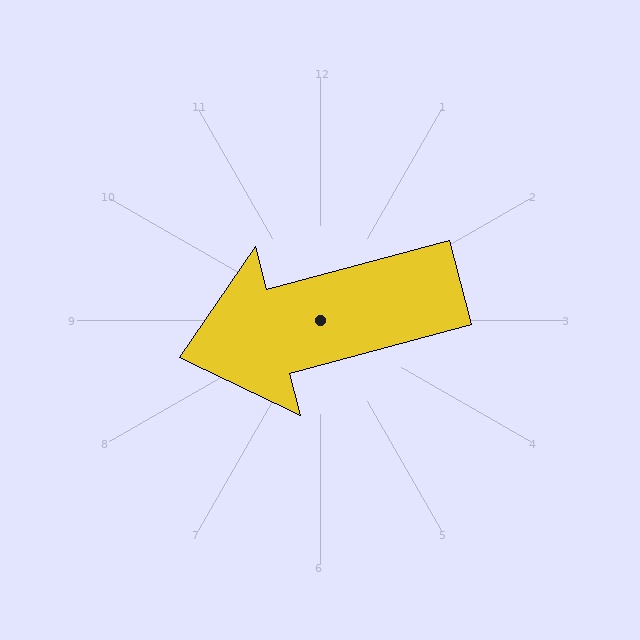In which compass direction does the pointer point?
West.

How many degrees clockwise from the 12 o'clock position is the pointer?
Approximately 255 degrees.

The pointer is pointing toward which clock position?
Roughly 9 o'clock.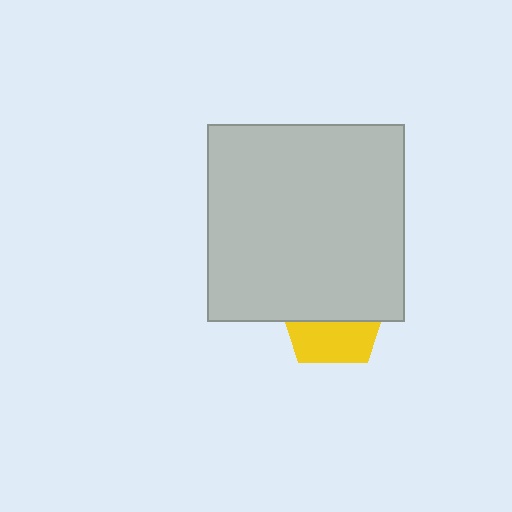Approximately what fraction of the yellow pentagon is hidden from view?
Roughly 58% of the yellow pentagon is hidden behind the light gray square.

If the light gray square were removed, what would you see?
You would see the complete yellow pentagon.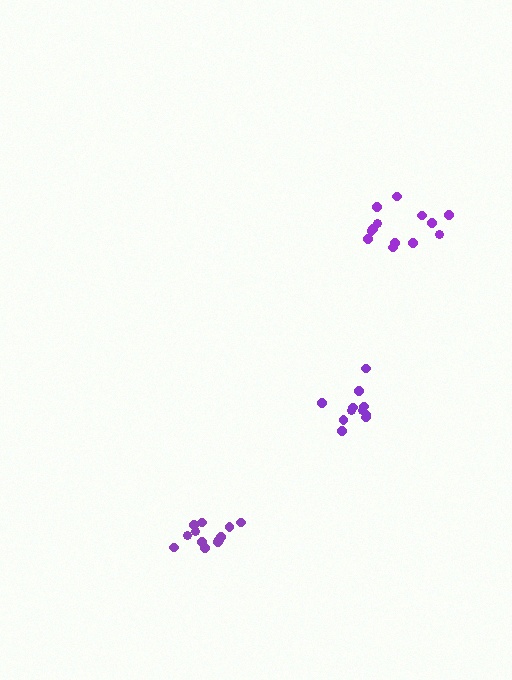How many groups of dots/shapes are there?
There are 3 groups.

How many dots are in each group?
Group 1: 11 dots, Group 2: 12 dots, Group 3: 13 dots (36 total).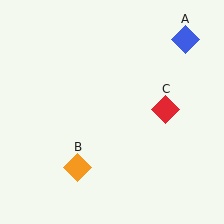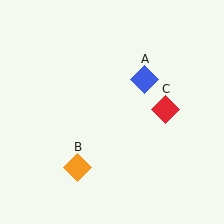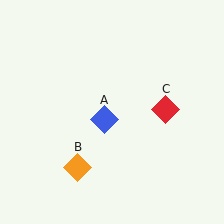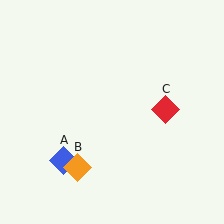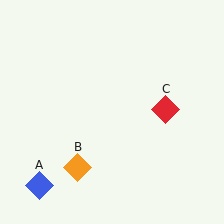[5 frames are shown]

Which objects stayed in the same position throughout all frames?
Orange diamond (object B) and red diamond (object C) remained stationary.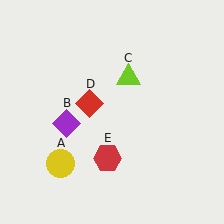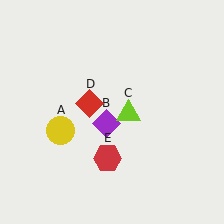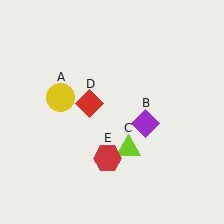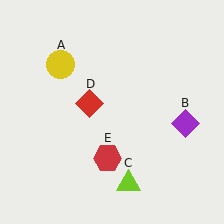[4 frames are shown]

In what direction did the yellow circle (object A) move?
The yellow circle (object A) moved up.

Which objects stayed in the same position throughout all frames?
Red diamond (object D) and red hexagon (object E) remained stationary.